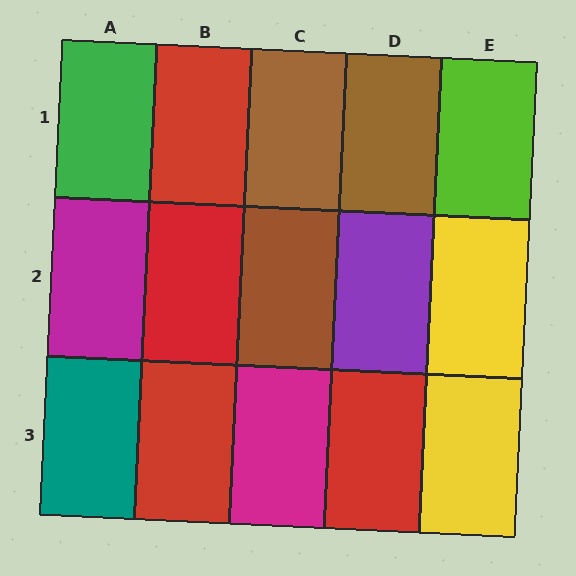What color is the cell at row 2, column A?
Magenta.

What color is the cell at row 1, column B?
Red.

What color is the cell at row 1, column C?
Brown.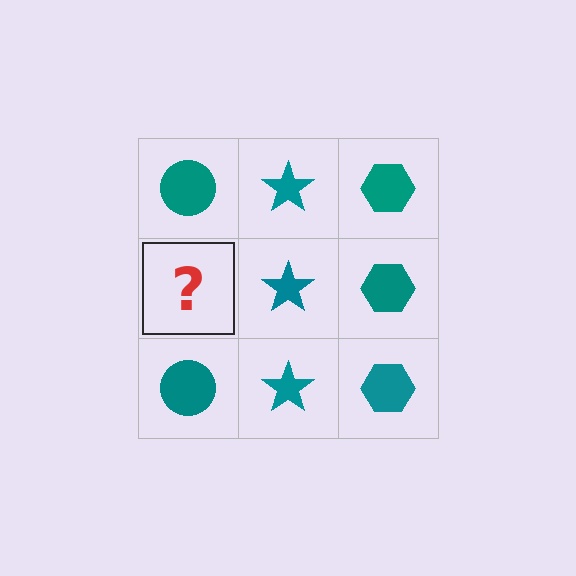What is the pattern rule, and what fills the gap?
The rule is that each column has a consistent shape. The gap should be filled with a teal circle.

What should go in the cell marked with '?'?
The missing cell should contain a teal circle.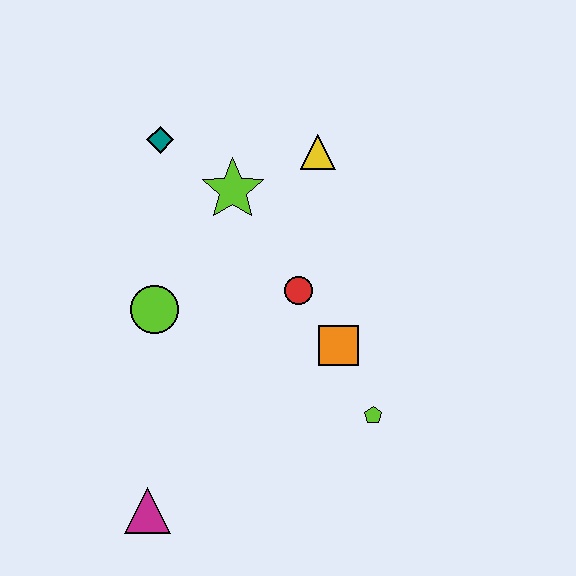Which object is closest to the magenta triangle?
The lime circle is closest to the magenta triangle.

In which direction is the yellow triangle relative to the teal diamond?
The yellow triangle is to the right of the teal diamond.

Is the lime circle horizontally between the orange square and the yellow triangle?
No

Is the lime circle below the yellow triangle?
Yes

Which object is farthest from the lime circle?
The lime pentagon is farthest from the lime circle.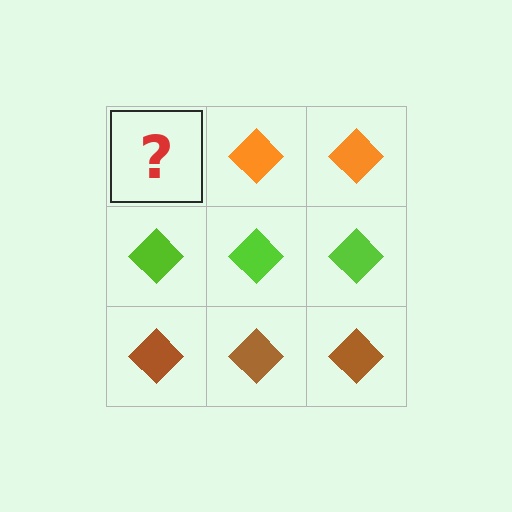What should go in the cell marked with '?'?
The missing cell should contain an orange diamond.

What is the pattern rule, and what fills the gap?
The rule is that each row has a consistent color. The gap should be filled with an orange diamond.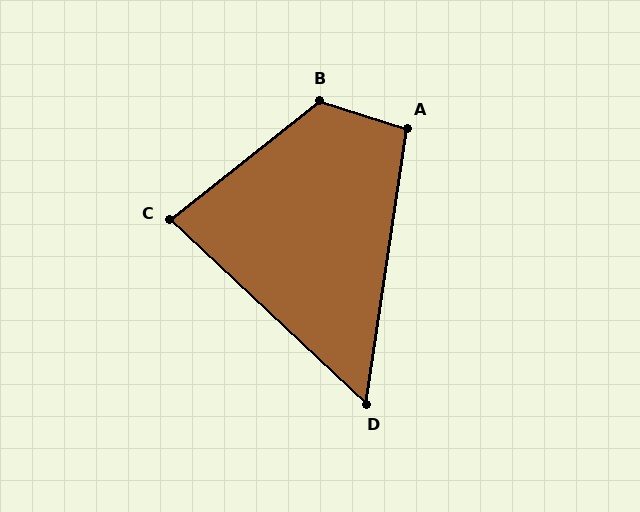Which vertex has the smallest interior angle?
D, at approximately 55 degrees.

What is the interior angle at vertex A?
Approximately 99 degrees (obtuse).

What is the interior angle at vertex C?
Approximately 81 degrees (acute).